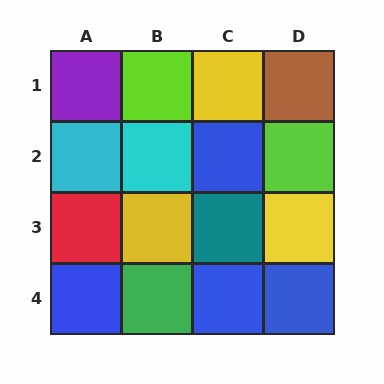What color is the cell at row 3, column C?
Teal.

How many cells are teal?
1 cell is teal.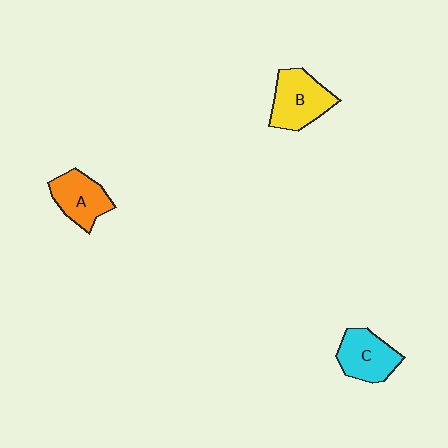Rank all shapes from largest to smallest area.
From largest to smallest: B (yellow), C (cyan), A (orange).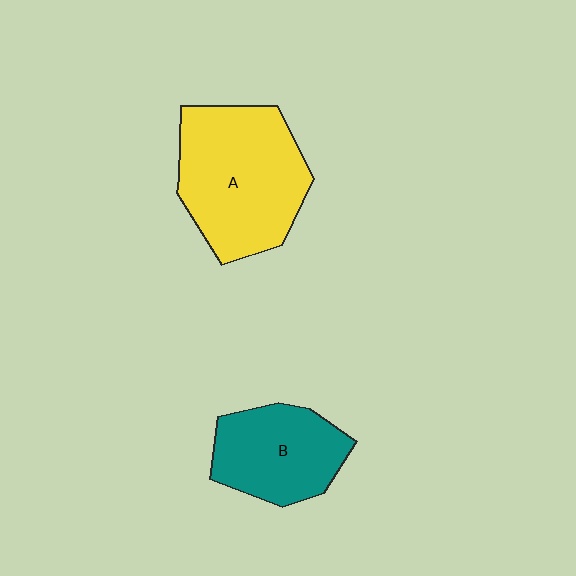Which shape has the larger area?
Shape A (yellow).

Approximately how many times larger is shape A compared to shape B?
Approximately 1.5 times.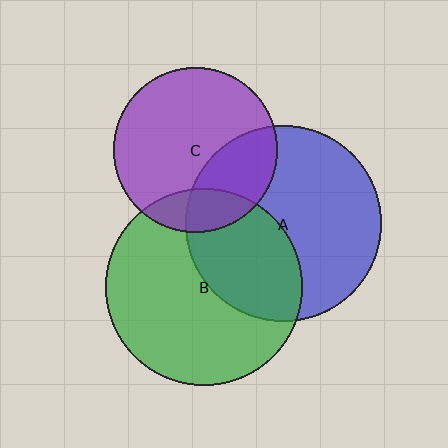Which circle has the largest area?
Circle B (green).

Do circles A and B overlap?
Yes.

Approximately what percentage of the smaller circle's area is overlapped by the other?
Approximately 40%.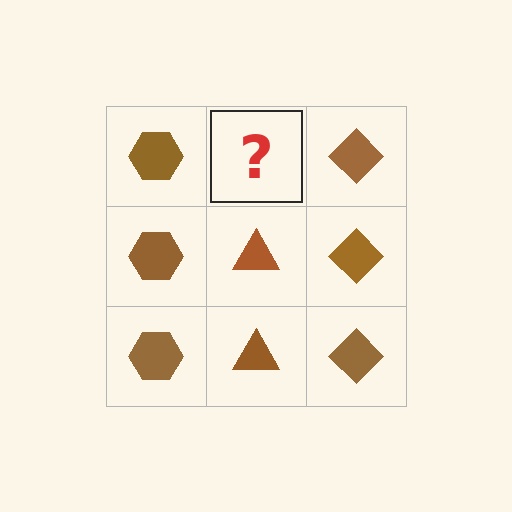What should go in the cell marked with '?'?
The missing cell should contain a brown triangle.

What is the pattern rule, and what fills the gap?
The rule is that each column has a consistent shape. The gap should be filled with a brown triangle.